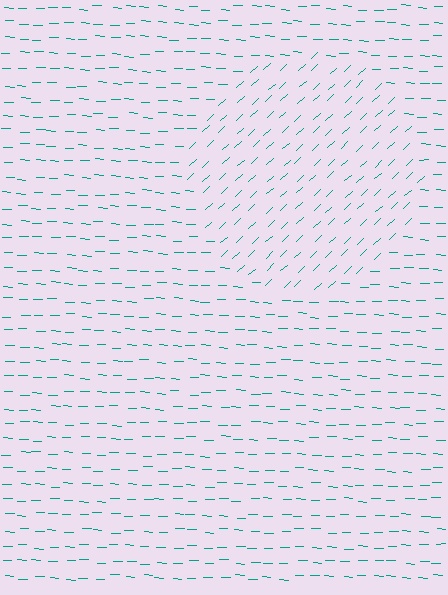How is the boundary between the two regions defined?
The boundary is defined purely by a change in line orientation (approximately 45 degrees difference). All lines are the same color and thickness.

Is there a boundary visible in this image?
Yes, there is a texture boundary formed by a change in line orientation.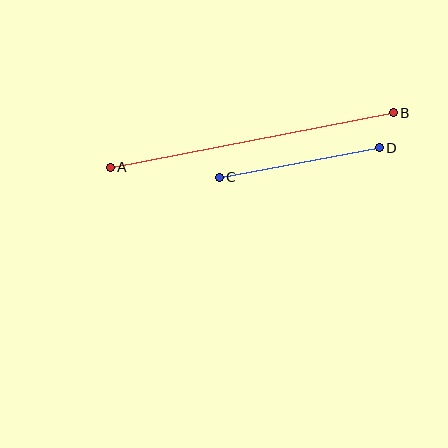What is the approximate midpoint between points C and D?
The midpoint is at approximately (299, 162) pixels.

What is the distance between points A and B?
The distance is approximately 288 pixels.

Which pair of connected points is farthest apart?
Points A and B are farthest apart.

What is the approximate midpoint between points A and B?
The midpoint is at approximately (252, 140) pixels.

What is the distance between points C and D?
The distance is approximately 162 pixels.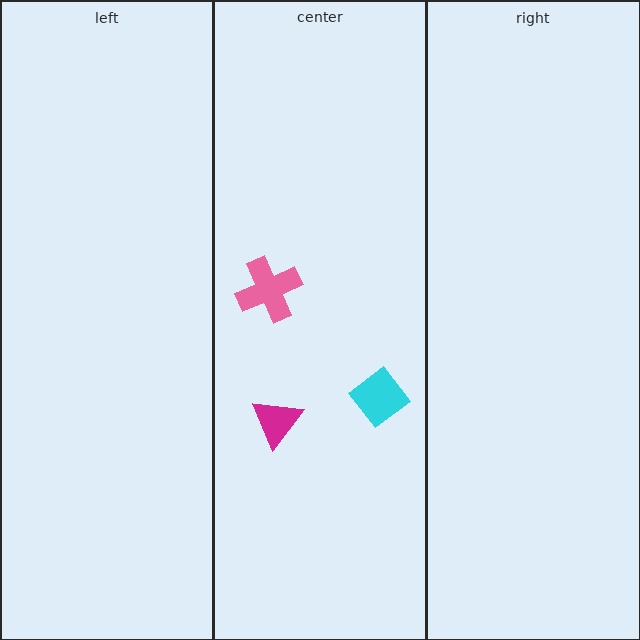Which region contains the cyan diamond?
The center region.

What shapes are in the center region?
The pink cross, the magenta triangle, the cyan diamond.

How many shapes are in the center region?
3.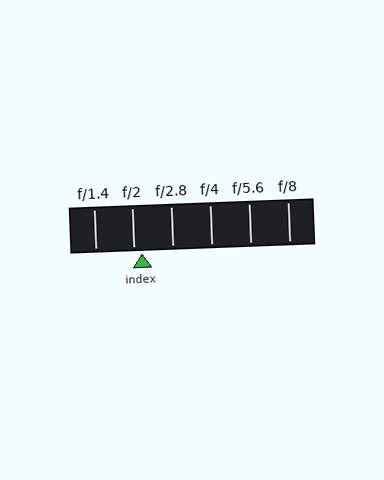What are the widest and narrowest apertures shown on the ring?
The widest aperture shown is f/1.4 and the narrowest is f/8.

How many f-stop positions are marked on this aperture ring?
There are 6 f-stop positions marked.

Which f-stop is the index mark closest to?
The index mark is closest to f/2.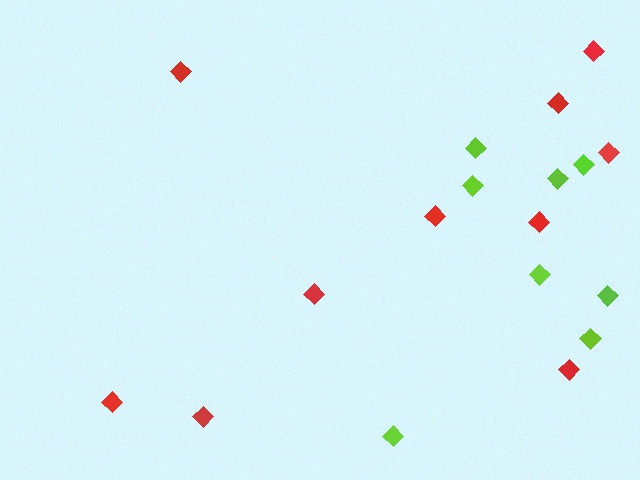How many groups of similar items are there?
There are 2 groups: one group of red diamonds (10) and one group of lime diamonds (8).